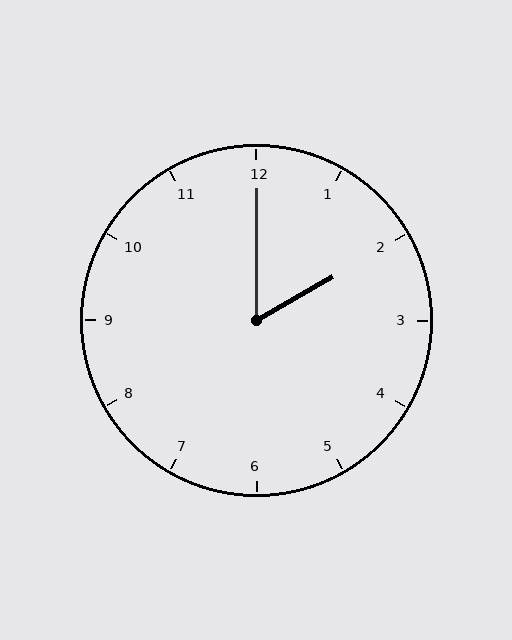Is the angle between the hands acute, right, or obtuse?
It is acute.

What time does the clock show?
2:00.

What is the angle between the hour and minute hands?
Approximately 60 degrees.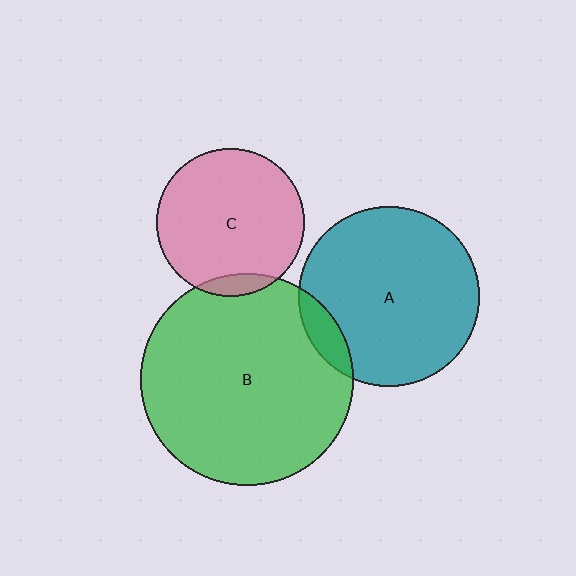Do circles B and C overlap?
Yes.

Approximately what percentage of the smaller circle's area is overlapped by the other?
Approximately 10%.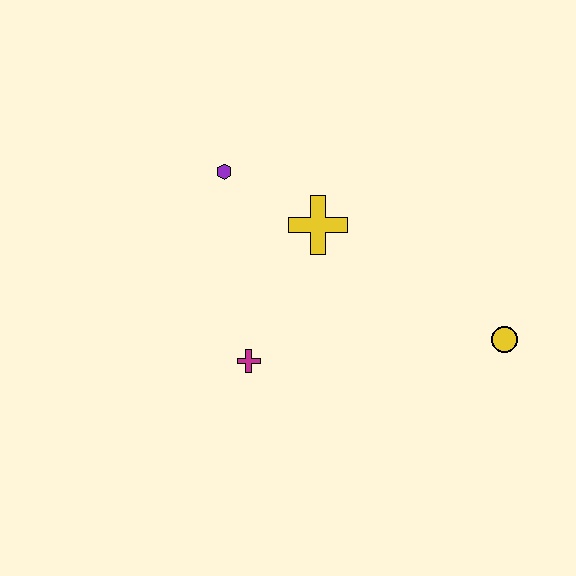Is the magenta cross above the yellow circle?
No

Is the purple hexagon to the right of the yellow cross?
No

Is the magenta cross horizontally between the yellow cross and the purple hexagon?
Yes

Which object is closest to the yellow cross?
The purple hexagon is closest to the yellow cross.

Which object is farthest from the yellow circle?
The purple hexagon is farthest from the yellow circle.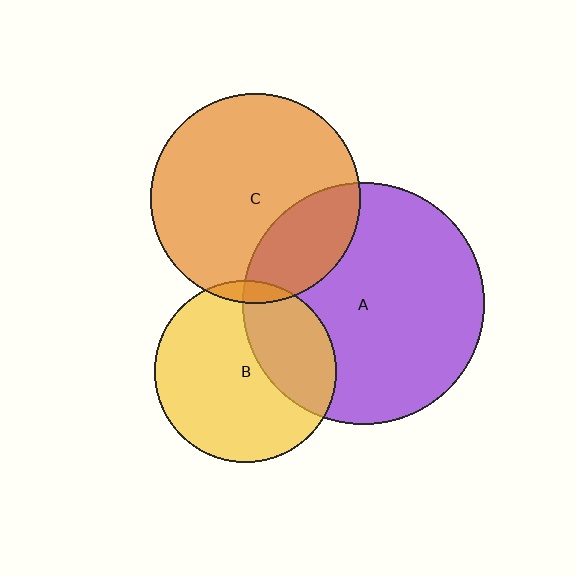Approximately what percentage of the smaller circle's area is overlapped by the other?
Approximately 35%.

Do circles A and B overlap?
Yes.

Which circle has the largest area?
Circle A (purple).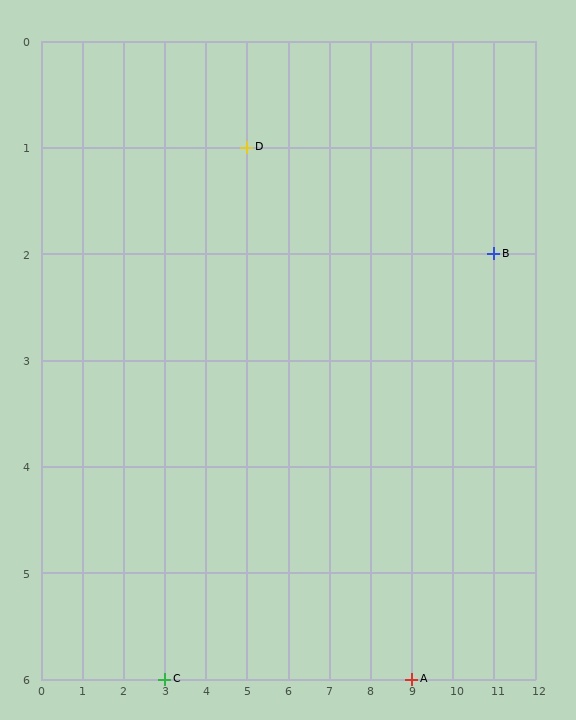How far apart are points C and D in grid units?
Points C and D are 2 columns and 5 rows apart (about 5.4 grid units diagonally).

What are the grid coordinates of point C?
Point C is at grid coordinates (3, 6).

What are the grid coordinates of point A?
Point A is at grid coordinates (9, 6).